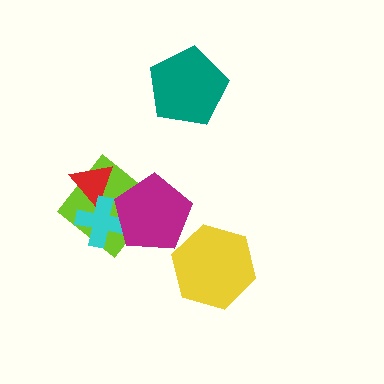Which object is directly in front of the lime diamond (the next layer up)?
The red triangle is directly in front of the lime diamond.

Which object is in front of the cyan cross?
The magenta pentagon is in front of the cyan cross.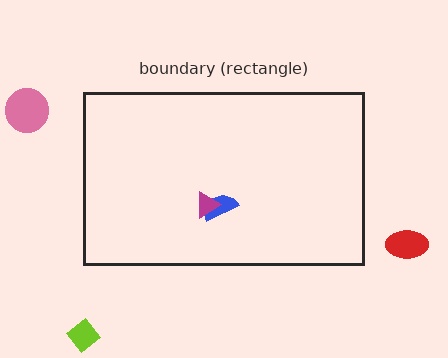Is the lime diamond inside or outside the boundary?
Outside.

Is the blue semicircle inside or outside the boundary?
Inside.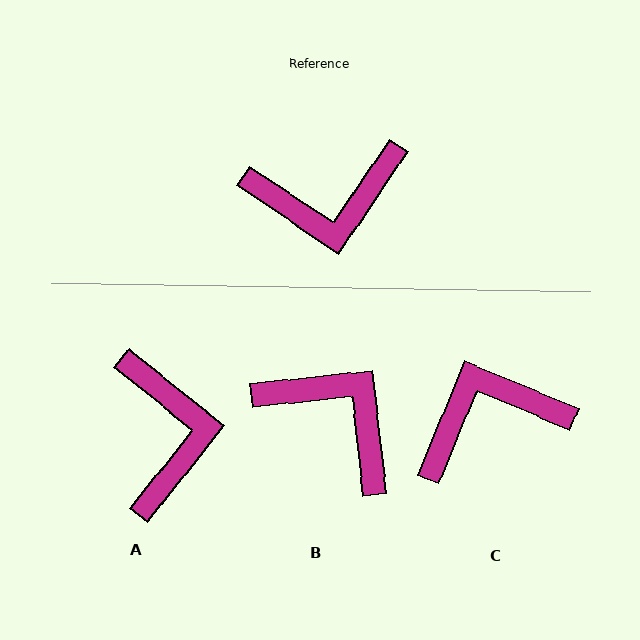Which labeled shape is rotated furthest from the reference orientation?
C, about 169 degrees away.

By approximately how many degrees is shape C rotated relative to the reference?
Approximately 169 degrees clockwise.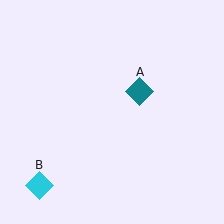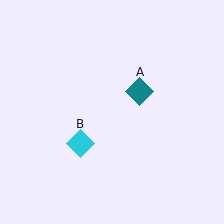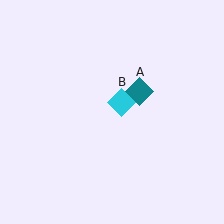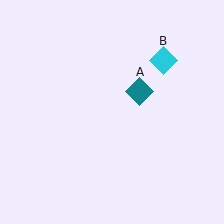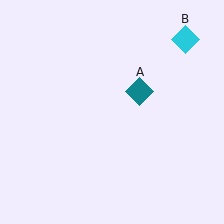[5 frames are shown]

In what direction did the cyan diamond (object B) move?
The cyan diamond (object B) moved up and to the right.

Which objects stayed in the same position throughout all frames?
Teal diamond (object A) remained stationary.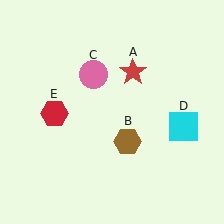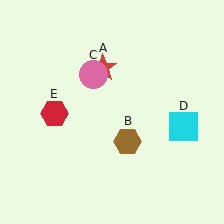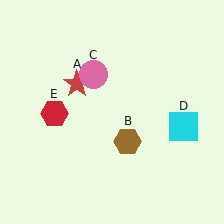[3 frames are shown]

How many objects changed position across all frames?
1 object changed position: red star (object A).